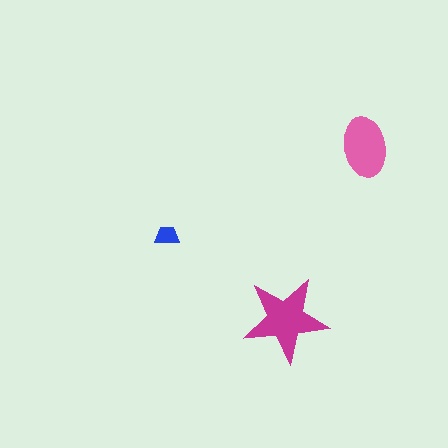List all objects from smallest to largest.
The blue trapezoid, the pink ellipse, the magenta star.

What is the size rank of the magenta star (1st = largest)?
1st.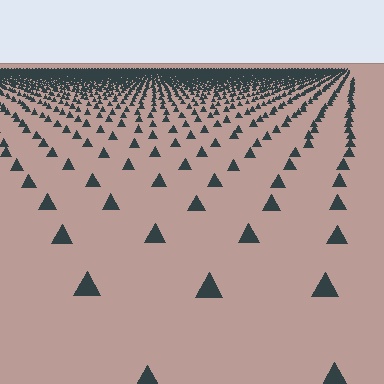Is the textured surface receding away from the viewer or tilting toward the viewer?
The surface is receding away from the viewer. Texture elements get smaller and denser toward the top.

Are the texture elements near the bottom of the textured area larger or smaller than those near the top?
Larger. Near the bottom, elements are closer to the viewer and appear at a bigger on-screen size.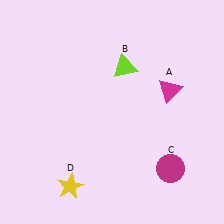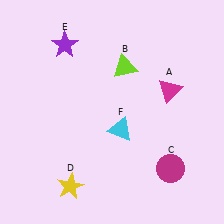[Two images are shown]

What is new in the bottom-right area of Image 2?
A cyan triangle (F) was added in the bottom-right area of Image 2.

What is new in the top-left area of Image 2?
A purple star (E) was added in the top-left area of Image 2.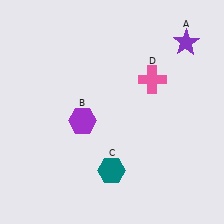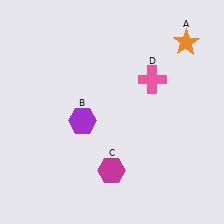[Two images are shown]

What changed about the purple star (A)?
In Image 1, A is purple. In Image 2, it changed to orange.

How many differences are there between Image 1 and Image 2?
There are 2 differences between the two images.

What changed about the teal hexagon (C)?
In Image 1, C is teal. In Image 2, it changed to magenta.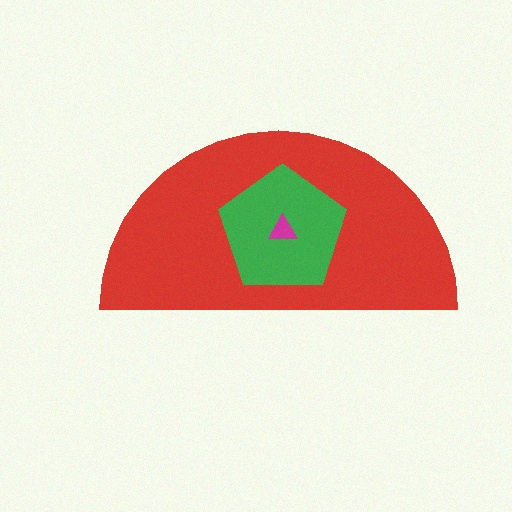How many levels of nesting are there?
3.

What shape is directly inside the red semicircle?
The green pentagon.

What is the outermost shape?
The red semicircle.